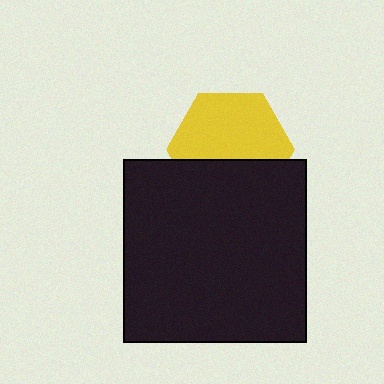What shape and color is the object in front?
The object in front is a black square.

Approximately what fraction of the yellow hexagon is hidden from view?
Roughly 39% of the yellow hexagon is hidden behind the black square.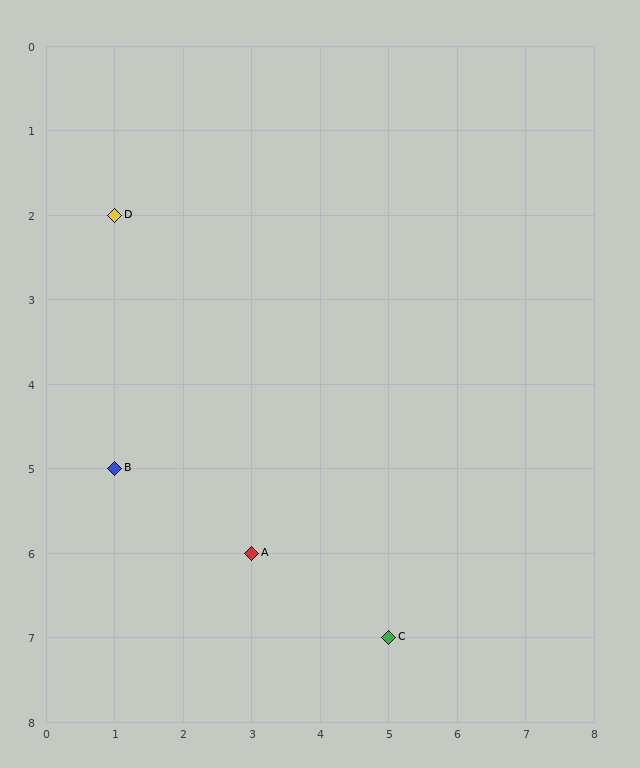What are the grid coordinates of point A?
Point A is at grid coordinates (3, 6).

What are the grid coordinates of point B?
Point B is at grid coordinates (1, 5).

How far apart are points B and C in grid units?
Points B and C are 4 columns and 2 rows apart (about 4.5 grid units diagonally).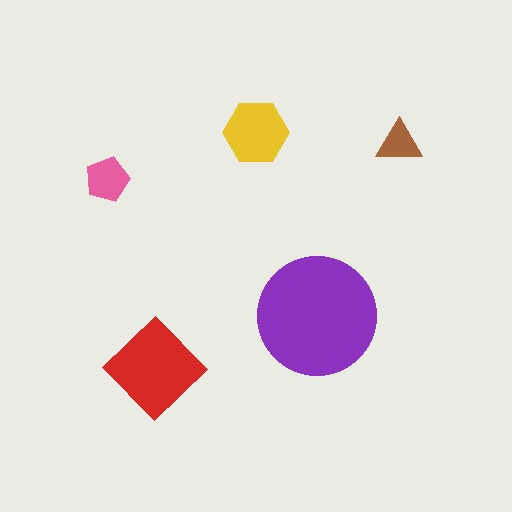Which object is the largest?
The purple circle.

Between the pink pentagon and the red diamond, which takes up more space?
The red diamond.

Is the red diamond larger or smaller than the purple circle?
Smaller.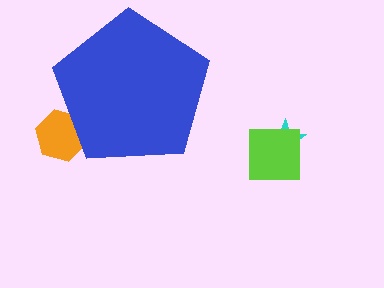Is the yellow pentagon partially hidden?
Yes, the yellow pentagon is partially hidden behind the blue pentagon.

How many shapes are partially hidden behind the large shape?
2 shapes are partially hidden.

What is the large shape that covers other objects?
A blue pentagon.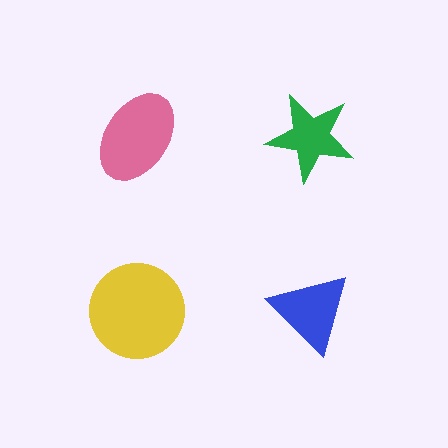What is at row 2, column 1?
A yellow circle.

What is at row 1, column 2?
A green star.